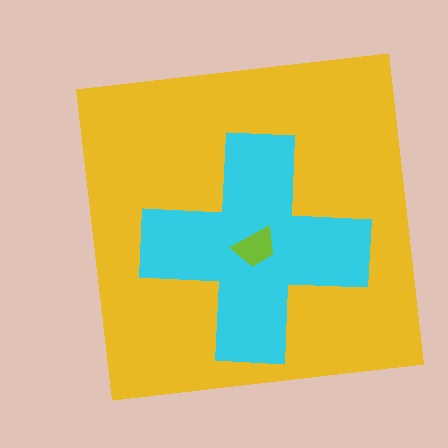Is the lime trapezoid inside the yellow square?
Yes.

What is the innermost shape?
The lime trapezoid.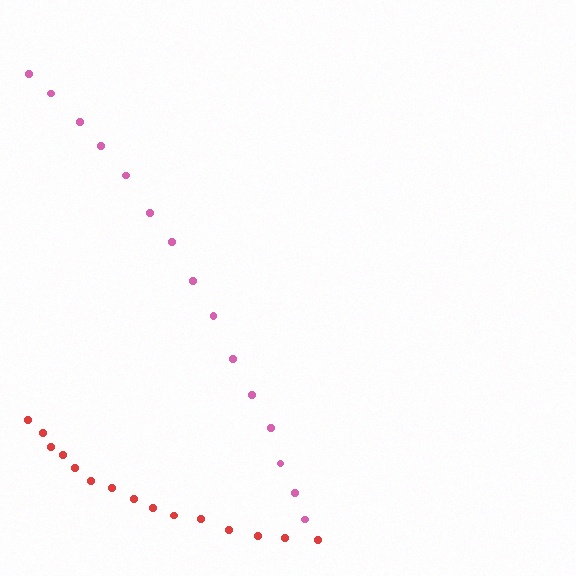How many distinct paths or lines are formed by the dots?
There are 2 distinct paths.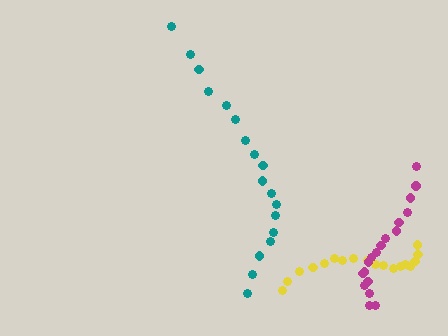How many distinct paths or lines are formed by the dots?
There are 3 distinct paths.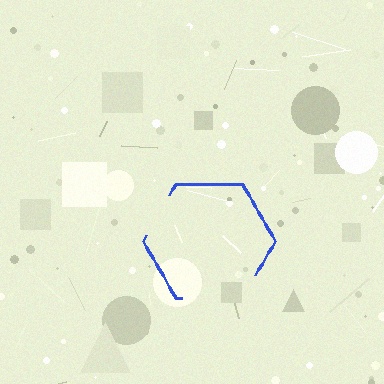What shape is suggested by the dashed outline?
The dashed outline suggests a hexagon.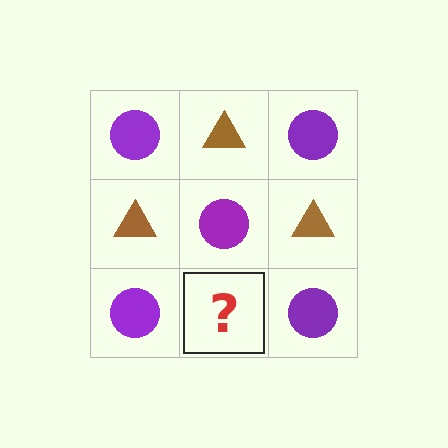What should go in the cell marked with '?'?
The missing cell should contain a brown triangle.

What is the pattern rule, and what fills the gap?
The rule is that it alternates purple circle and brown triangle in a checkerboard pattern. The gap should be filled with a brown triangle.